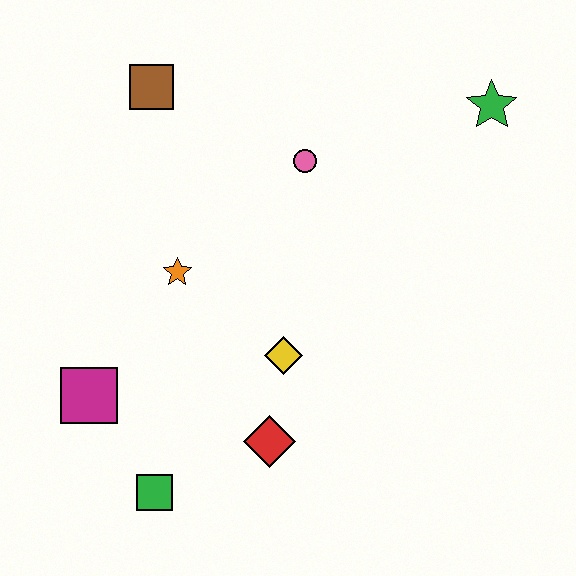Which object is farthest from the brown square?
The green square is farthest from the brown square.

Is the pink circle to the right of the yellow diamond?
Yes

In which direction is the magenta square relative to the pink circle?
The magenta square is below the pink circle.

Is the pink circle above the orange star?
Yes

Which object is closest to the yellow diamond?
The red diamond is closest to the yellow diamond.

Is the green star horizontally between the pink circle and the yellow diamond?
No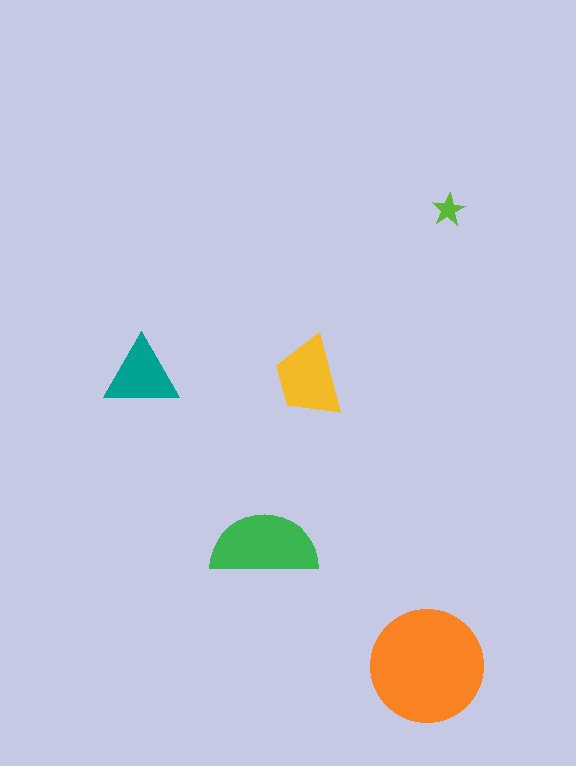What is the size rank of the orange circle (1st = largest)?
1st.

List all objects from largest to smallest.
The orange circle, the green semicircle, the yellow trapezoid, the teal triangle, the lime star.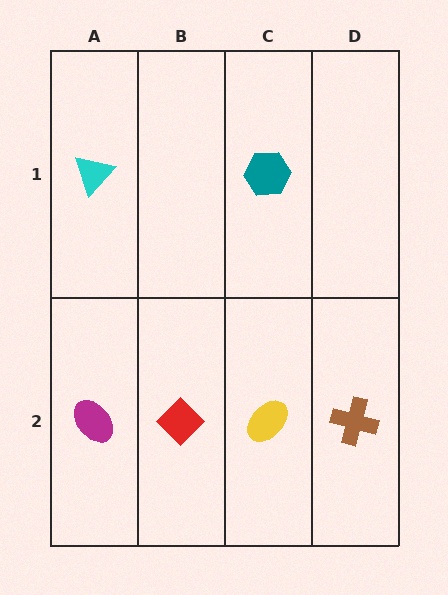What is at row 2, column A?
A magenta ellipse.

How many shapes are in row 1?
2 shapes.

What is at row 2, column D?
A brown cross.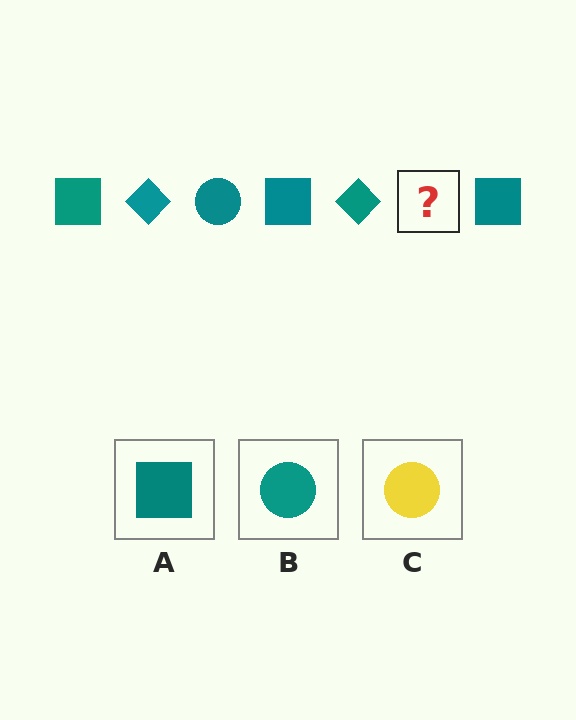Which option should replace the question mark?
Option B.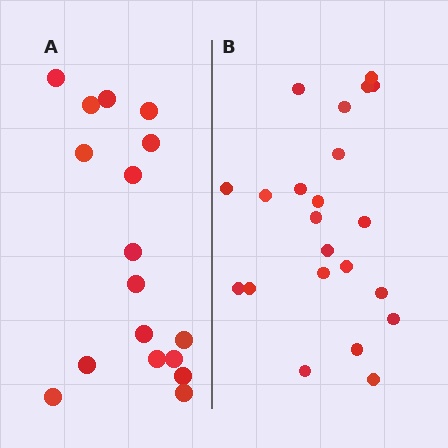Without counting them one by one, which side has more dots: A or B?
Region B (the right region) has more dots.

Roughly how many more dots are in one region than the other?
Region B has about 5 more dots than region A.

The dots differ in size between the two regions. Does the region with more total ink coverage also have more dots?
No. Region A has more total ink coverage because its dots are larger, but region B actually contains more individual dots. Total area can be misleading — the number of items is what matters here.